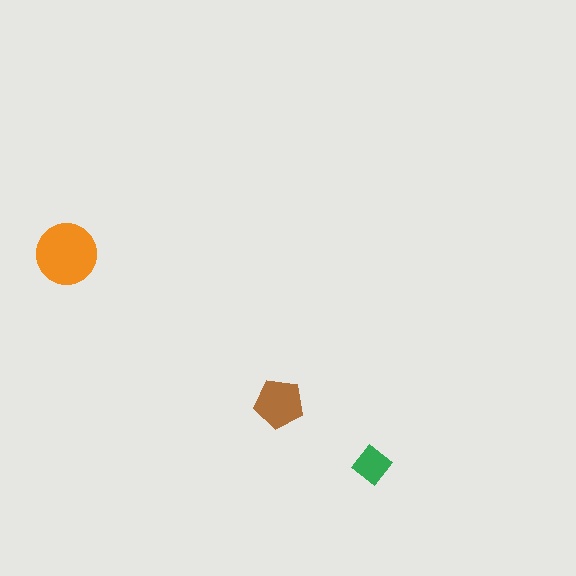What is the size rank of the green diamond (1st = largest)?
3rd.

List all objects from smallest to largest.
The green diamond, the brown pentagon, the orange circle.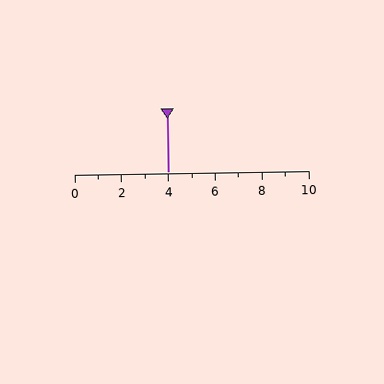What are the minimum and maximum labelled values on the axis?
The axis runs from 0 to 10.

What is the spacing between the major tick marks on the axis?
The major ticks are spaced 2 apart.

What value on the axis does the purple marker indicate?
The marker indicates approximately 4.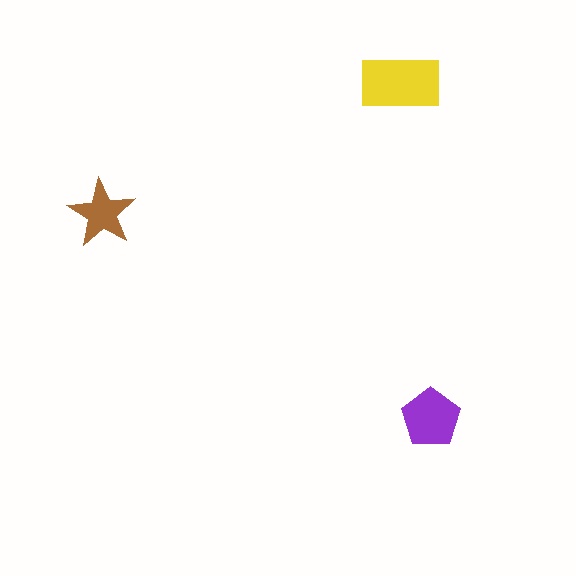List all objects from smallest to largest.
The brown star, the purple pentagon, the yellow rectangle.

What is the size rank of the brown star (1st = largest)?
3rd.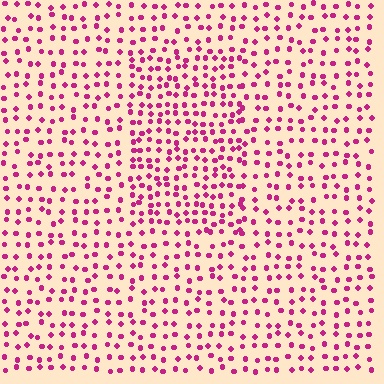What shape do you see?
I see a rectangle.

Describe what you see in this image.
The image contains small magenta elements arranged at two different densities. A rectangle-shaped region is visible where the elements are more densely packed than the surrounding area.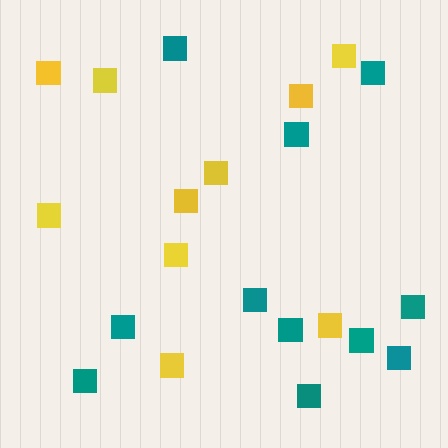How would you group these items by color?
There are 2 groups: one group of yellow squares (10) and one group of teal squares (11).